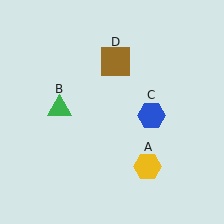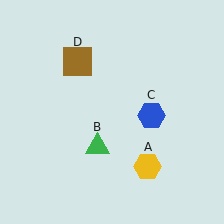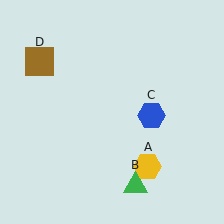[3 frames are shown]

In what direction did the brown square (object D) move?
The brown square (object D) moved left.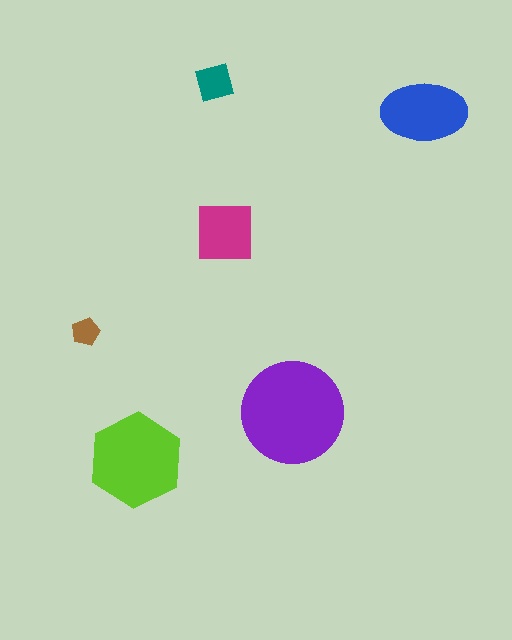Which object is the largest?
The purple circle.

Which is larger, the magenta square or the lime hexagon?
The lime hexagon.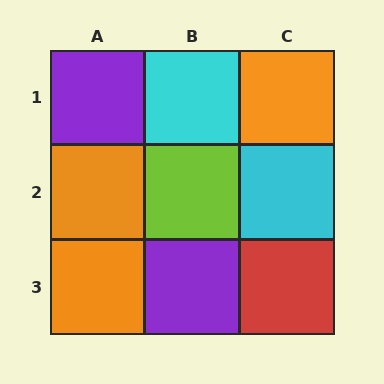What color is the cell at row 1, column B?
Cyan.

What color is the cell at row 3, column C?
Red.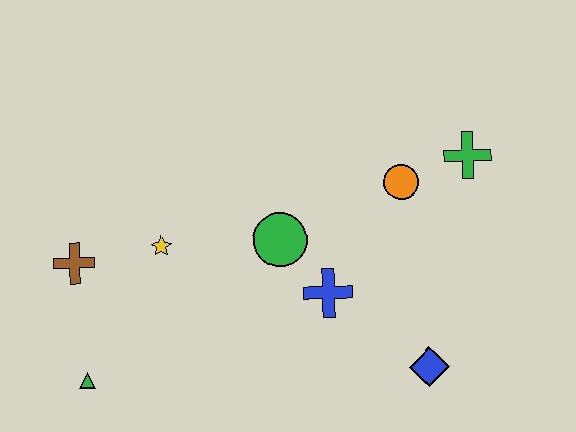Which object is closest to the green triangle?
The brown cross is closest to the green triangle.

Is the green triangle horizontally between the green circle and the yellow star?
No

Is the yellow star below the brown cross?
No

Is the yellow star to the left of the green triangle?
No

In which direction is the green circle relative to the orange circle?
The green circle is to the left of the orange circle.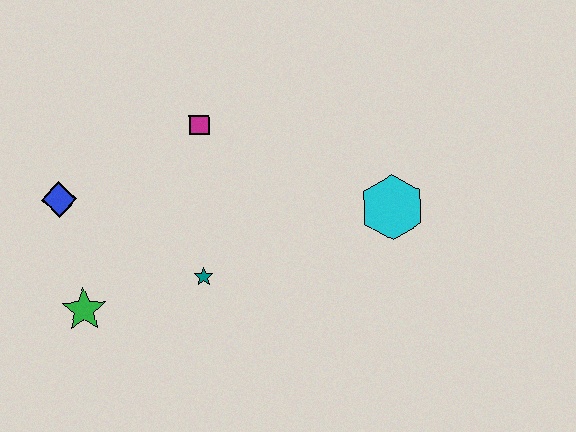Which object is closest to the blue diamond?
The green star is closest to the blue diamond.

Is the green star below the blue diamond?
Yes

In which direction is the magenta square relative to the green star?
The magenta square is above the green star.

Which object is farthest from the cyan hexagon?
The blue diamond is farthest from the cyan hexagon.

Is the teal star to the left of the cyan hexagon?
Yes